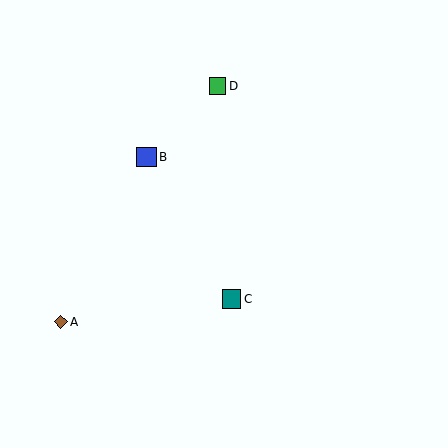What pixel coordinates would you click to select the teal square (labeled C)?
Click at (232, 299) to select the teal square C.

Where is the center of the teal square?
The center of the teal square is at (232, 299).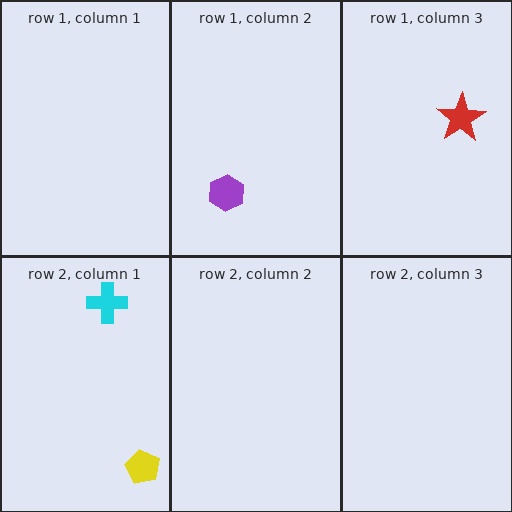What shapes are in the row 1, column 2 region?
The purple hexagon.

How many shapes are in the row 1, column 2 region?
1.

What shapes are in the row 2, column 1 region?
The yellow pentagon, the cyan cross.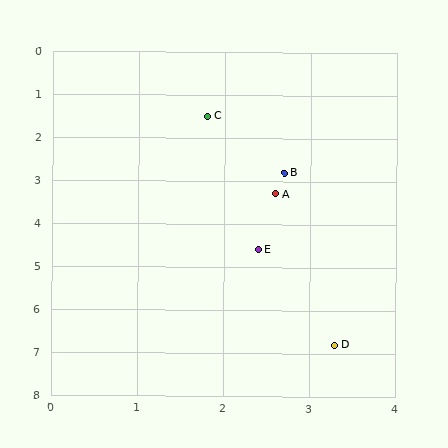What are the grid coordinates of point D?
Point D is at approximately (3.3, 6.8).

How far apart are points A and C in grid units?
Points A and C are about 2.0 grid units apart.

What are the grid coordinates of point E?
Point E is at approximately (2.4, 4.6).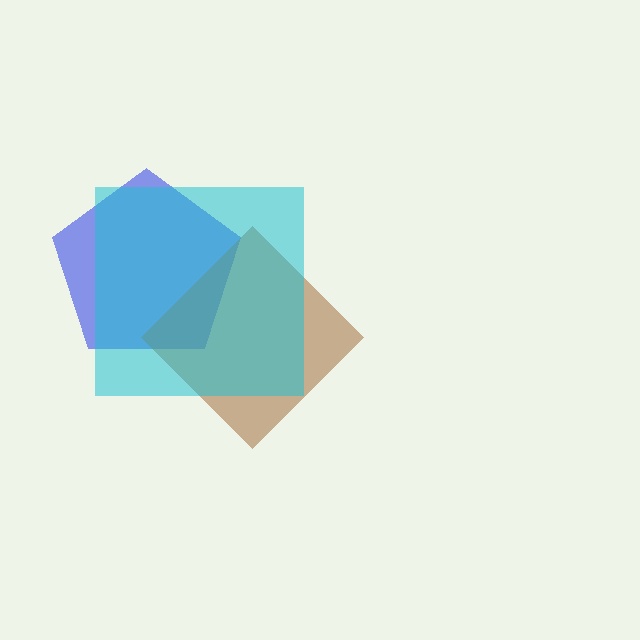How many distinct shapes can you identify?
There are 3 distinct shapes: a blue pentagon, a brown diamond, a cyan square.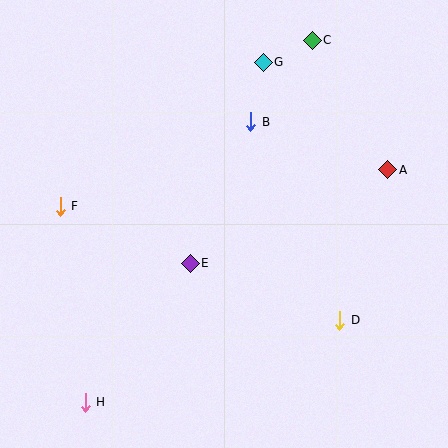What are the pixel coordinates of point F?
Point F is at (60, 206).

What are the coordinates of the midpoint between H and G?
The midpoint between H and G is at (174, 232).